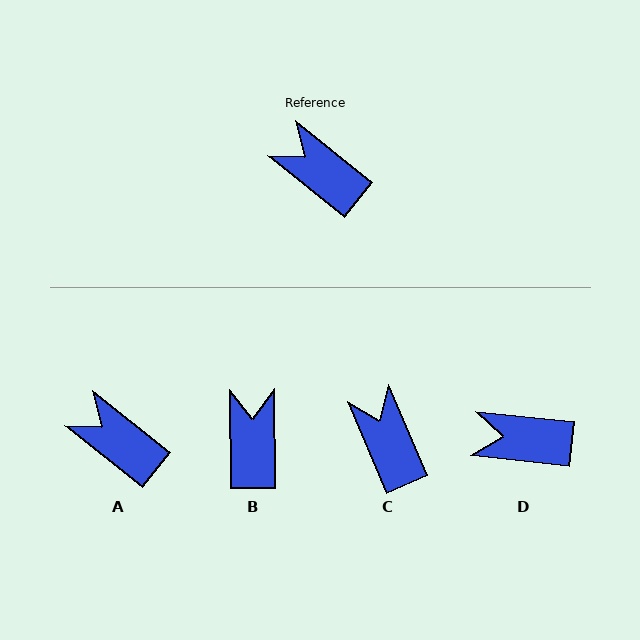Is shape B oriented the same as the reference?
No, it is off by about 51 degrees.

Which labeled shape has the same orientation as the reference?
A.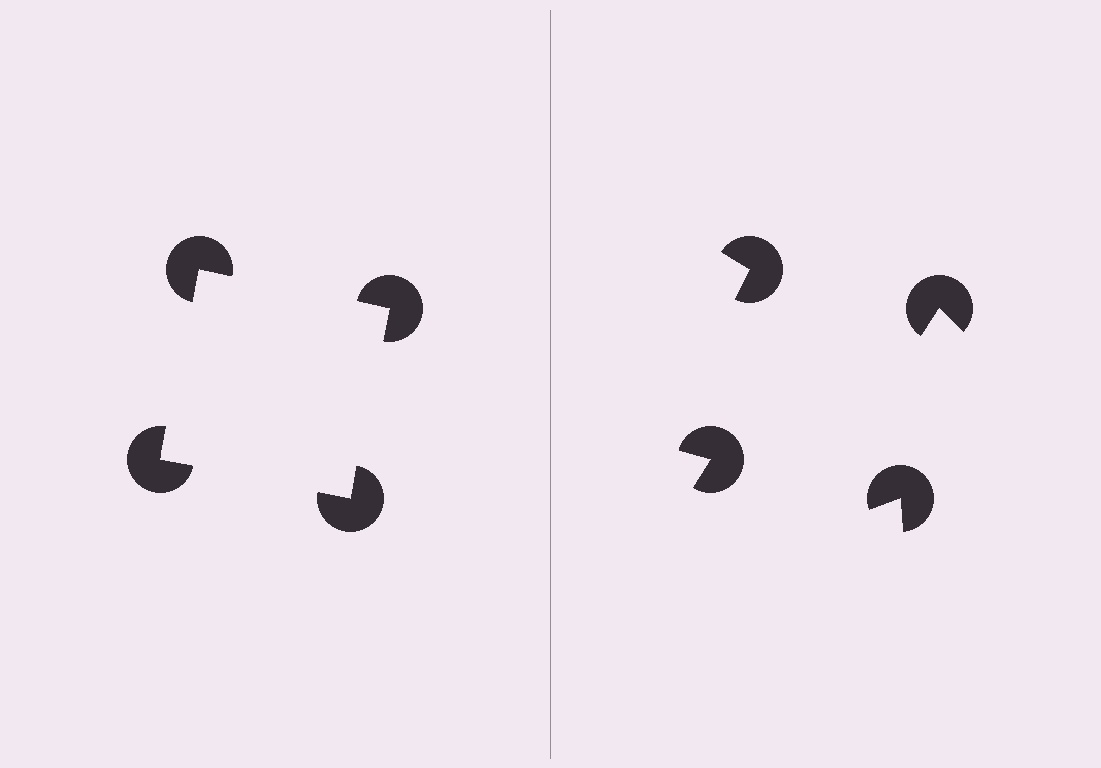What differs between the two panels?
The pac-man discs are positioned identically on both sides; only the wedge orientations differ. On the left they align to a square; on the right they are misaligned.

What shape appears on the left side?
An illusory square.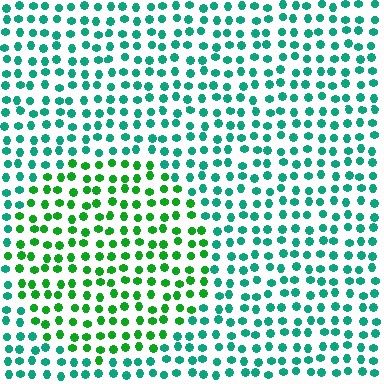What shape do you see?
I see a circle.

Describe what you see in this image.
The image is filled with small teal elements in a uniform arrangement. A circle-shaped region is visible where the elements are tinted to a slightly different hue, forming a subtle color boundary.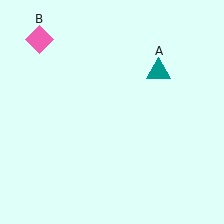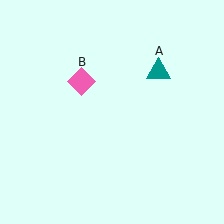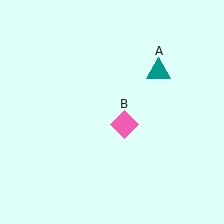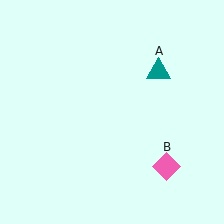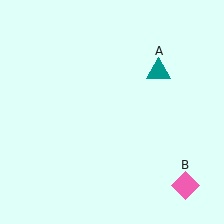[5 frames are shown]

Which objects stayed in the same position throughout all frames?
Teal triangle (object A) remained stationary.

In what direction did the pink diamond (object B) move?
The pink diamond (object B) moved down and to the right.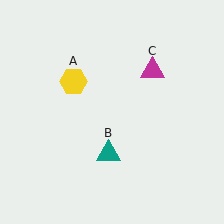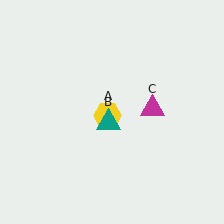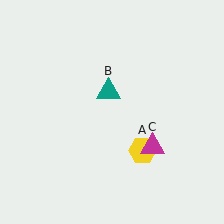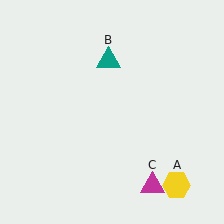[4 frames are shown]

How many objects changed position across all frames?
3 objects changed position: yellow hexagon (object A), teal triangle (object B), magenta triangle (object C).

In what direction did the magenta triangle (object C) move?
The magenta triangle (object C) moved down.